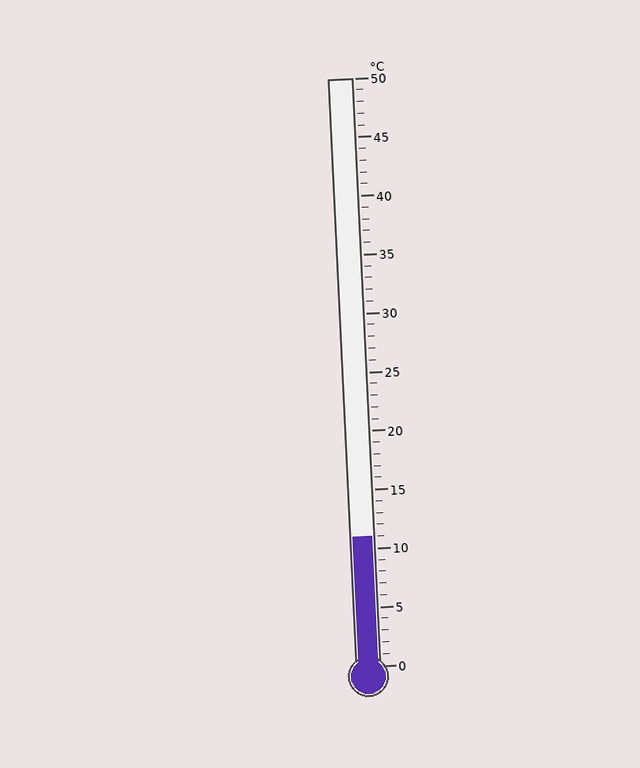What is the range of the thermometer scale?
The thermometer scale ranges from 0°C to 50°C.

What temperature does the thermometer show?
The thermometer shows approximately 11°C.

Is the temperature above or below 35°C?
The temperature is below 35°C.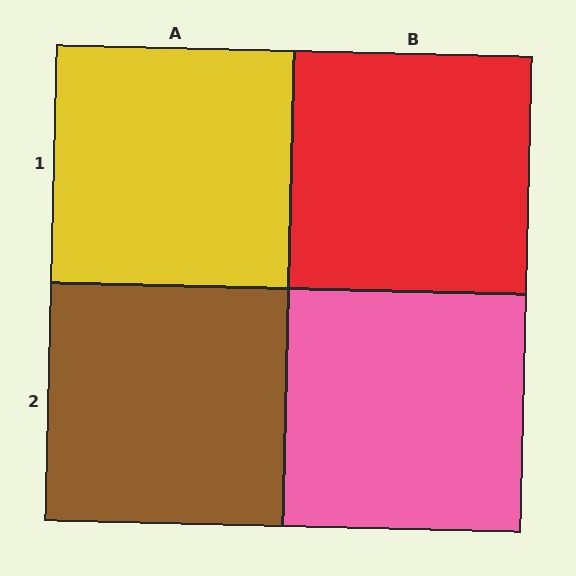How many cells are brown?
1 cell is brown.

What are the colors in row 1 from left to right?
Yellow, red.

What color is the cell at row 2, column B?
Pink.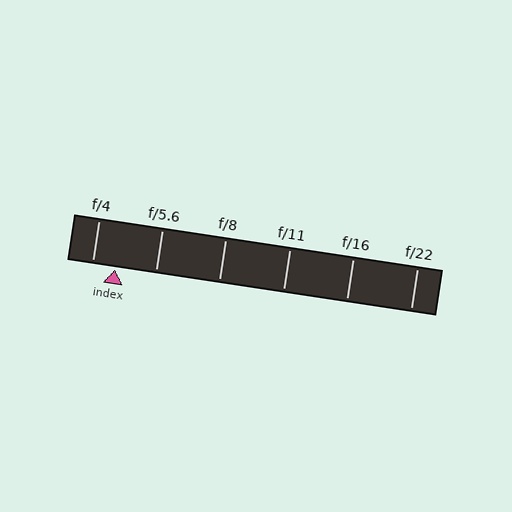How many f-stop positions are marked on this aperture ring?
There are 6 f-stop positions marked.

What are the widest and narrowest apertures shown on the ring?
The widest aperture shown is f/4 and the narrowest is f/22.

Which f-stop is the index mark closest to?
The index mark is closest to f/4.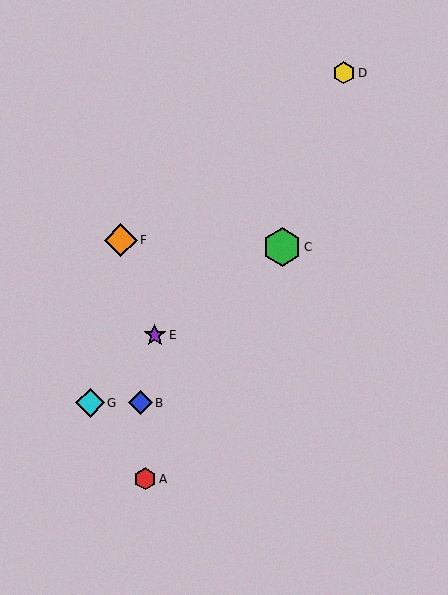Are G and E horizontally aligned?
No, G is at y≈403 and E is at y≈335.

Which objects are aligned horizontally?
Objects B, G are aligned horizontally.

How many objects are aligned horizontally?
2 objects (B, G) are aligned horizontally.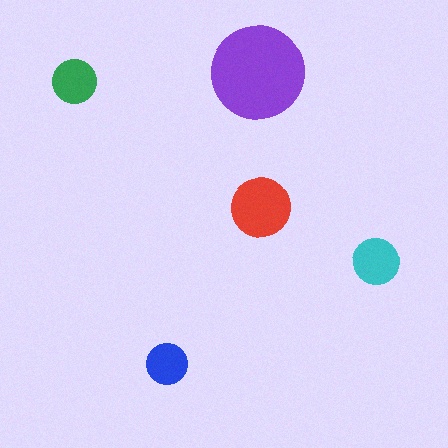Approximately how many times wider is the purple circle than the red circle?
About 1.5 times wider.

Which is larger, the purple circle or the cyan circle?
The purple one.